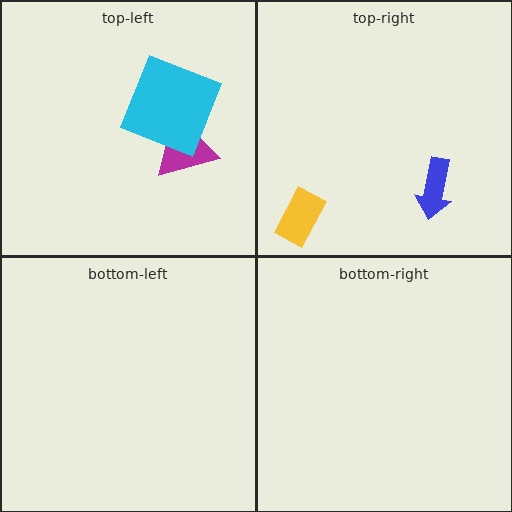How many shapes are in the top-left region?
2.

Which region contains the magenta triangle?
The top-left region.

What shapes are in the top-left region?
The magenta triangle, the cyan square.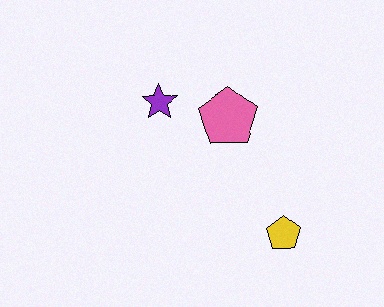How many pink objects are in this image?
There is 1 pink object.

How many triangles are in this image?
There are no triangles.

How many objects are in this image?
There are 3 objects.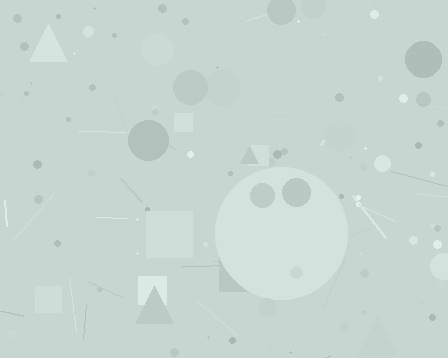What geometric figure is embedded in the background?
A circle is embedded in the background.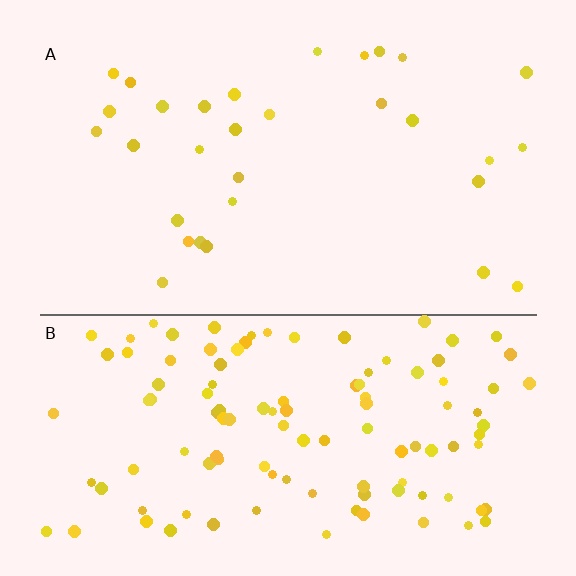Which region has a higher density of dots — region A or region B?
B (the bottom).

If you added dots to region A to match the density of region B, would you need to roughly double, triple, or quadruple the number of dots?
Approximately quadruple.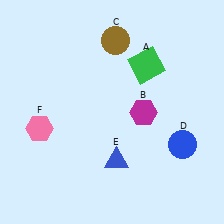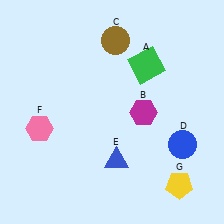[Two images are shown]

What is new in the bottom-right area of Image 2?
A yellow pentagon (G) was added in the bottom-right area of Image 2.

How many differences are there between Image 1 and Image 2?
There is 1 difference between the two images.